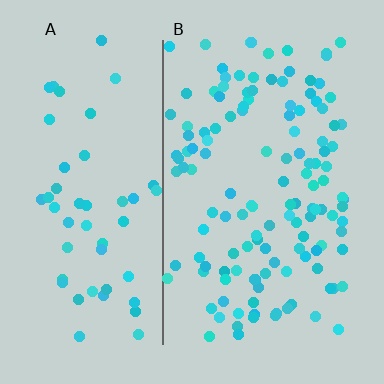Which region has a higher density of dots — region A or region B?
B (the right).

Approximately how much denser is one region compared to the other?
Approximately 2.4× — region B over region A.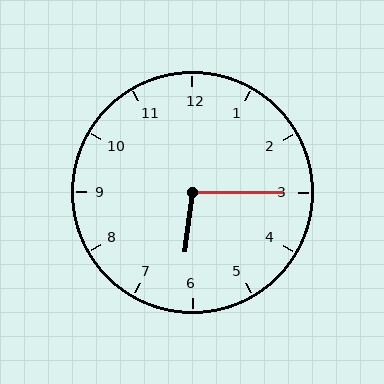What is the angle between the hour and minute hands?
Approximately 98 degrees.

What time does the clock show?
6:15.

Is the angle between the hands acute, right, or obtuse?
It is obtuse.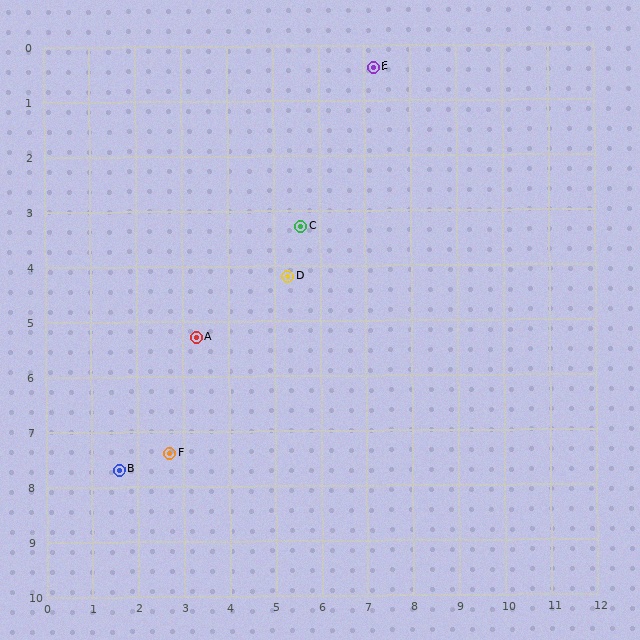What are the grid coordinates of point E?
Point E is at approximately (7.2, 0.4).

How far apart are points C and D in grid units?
Points C and D are about 0.9 grid units apart.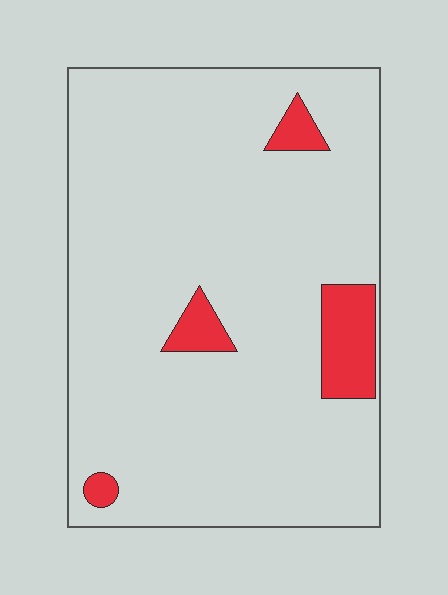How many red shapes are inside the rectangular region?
4.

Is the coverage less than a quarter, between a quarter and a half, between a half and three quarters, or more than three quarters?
Less than a quarter.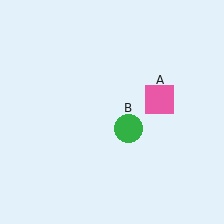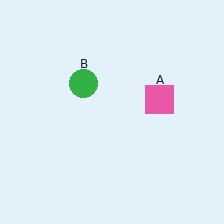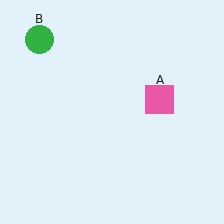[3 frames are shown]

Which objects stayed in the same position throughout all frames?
Pink square (object A) remained stationary.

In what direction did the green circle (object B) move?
The green circle (object B) moved up and to the left.